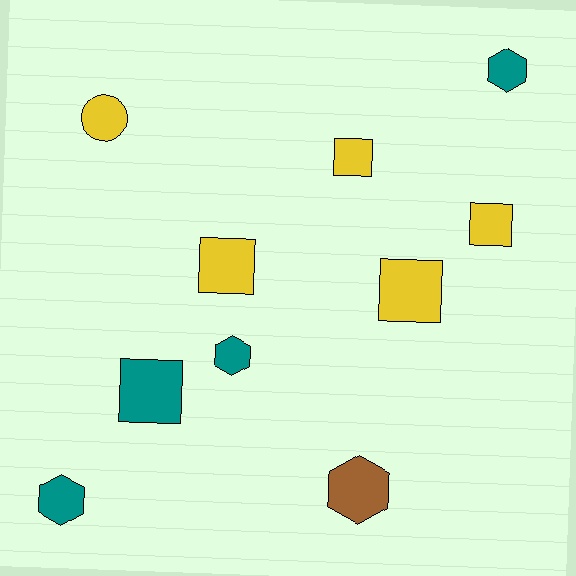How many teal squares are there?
There is 1 teal square.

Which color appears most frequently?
Yellow, with 5 objects.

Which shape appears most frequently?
Square, with 5 objects.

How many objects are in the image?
There are 10 objects.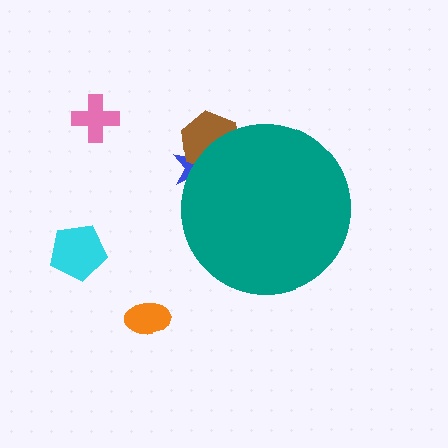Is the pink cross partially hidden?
No, the pink cross is fully visible.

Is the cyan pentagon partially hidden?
No, the cyan pentagon is fully visible.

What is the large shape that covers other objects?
A teal circle.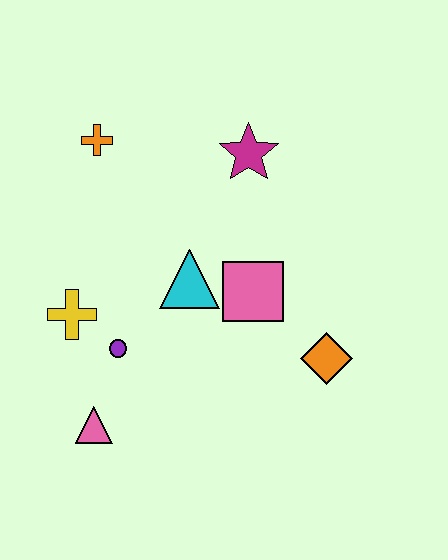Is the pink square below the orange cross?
Yes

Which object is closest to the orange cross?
The magenta star is closest to the orange cross.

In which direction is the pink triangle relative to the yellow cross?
The pink triangle is below the yellow cross.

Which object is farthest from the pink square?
The orange cross is farthest from the pink square.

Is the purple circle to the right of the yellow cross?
Yes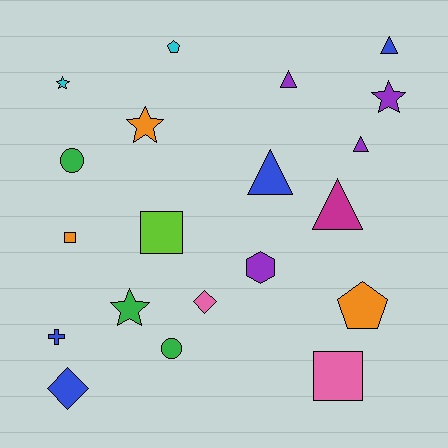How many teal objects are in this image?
There are no teal objects.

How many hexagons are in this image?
There is 1 hexagon.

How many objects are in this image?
There are 20 objects.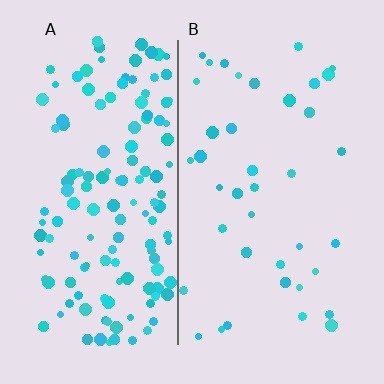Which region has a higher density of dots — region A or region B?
A (the left).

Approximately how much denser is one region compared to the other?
Approximately 3.6× — region A over region B.